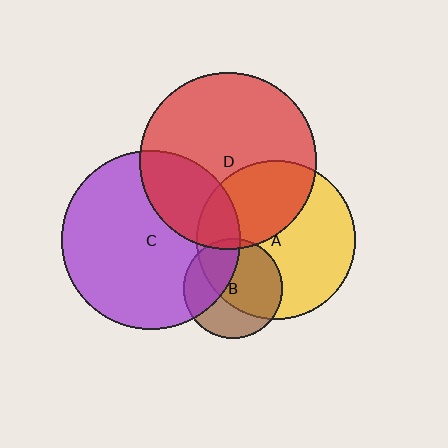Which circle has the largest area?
Circle C (purple).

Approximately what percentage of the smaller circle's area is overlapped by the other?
Approximately 20%.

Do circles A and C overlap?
Yes.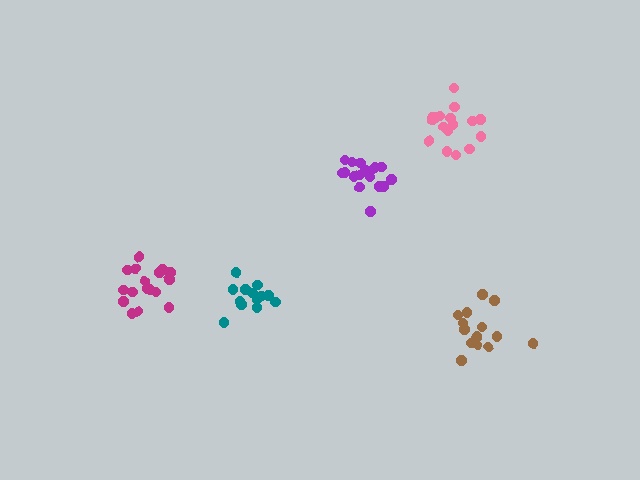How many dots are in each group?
Group 1: 17 dots, Group 2: 13 dots, Group 3: 18 dots, Group 4: 18 dots, Group 5: 15 dots (81 total).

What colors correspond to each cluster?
The clusters are colored: magenta, teal, pink, purple, brown.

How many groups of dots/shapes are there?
There are 5 groups.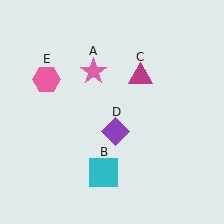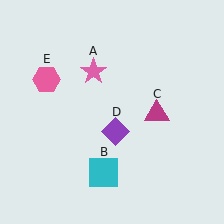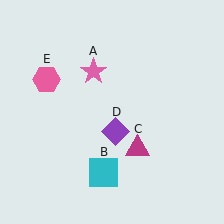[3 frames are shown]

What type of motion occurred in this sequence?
The magenta triangle (object C) rotated clockwise around the center of the scene.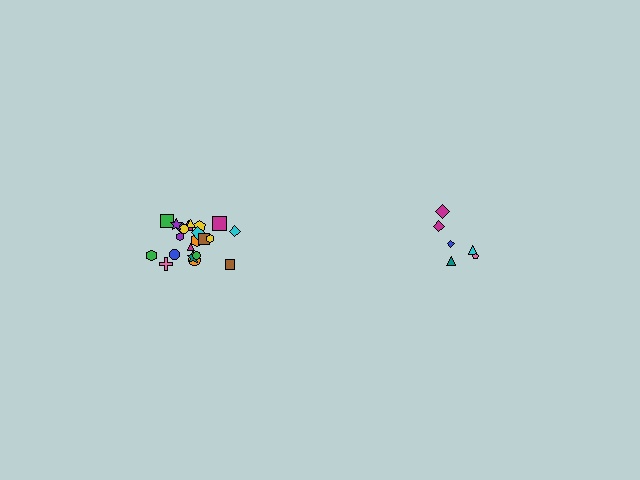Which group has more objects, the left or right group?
The left group.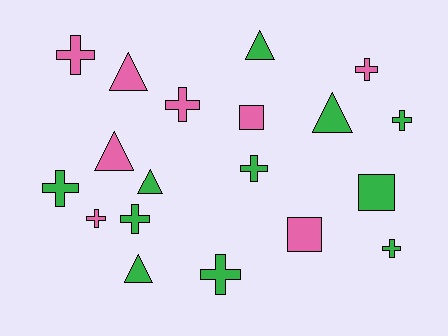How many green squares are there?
There is 1 green square.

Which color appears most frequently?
Green, with 11 objects.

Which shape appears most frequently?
Cross, with 10 objects.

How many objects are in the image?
There are 19 objects.